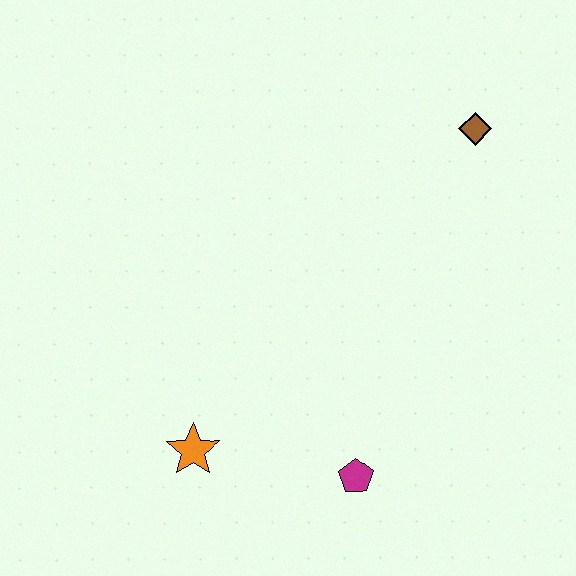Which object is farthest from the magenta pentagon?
The brown diamond is farthest from the magenta pentagon.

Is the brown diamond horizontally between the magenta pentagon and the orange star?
No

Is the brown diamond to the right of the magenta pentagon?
Yes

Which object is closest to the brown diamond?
The magenta pentagon is closest to the brown diamond.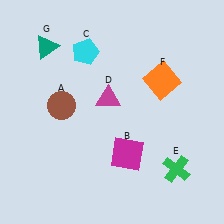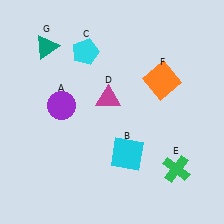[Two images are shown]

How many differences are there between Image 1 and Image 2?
There are 2 differences between the two images.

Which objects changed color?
A changed from brown to purple. B changed from magenta to cyan.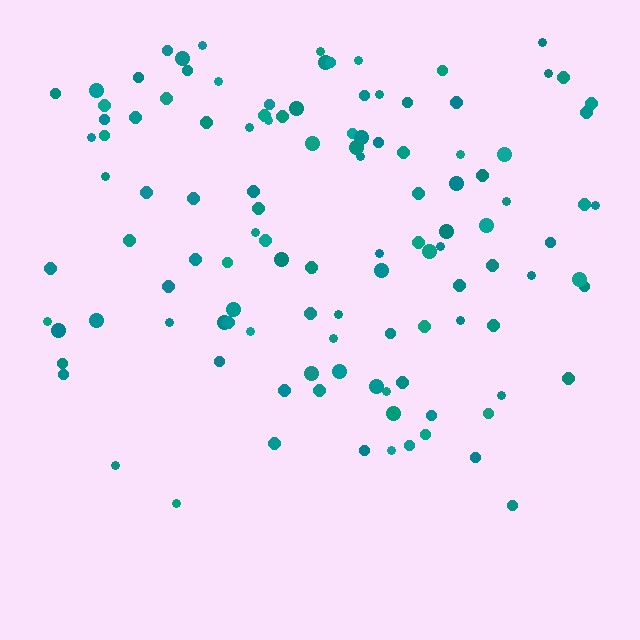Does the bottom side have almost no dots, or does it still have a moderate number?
Still a moderate number, just noticeably fewer than the top.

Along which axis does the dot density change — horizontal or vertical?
Vertical.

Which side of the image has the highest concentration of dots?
The top.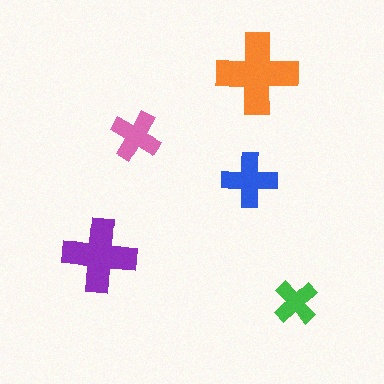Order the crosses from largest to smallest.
the orange one, the purple one, the blue one, the pink one, the green one.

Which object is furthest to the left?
The purple cross is leftmost.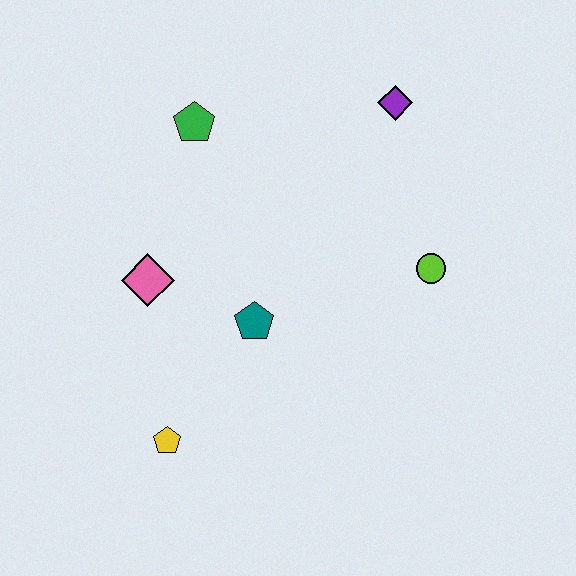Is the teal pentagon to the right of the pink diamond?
Yes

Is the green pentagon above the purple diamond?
No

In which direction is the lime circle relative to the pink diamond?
The lime circle is to the right of the pink diamond.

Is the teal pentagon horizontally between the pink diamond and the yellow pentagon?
No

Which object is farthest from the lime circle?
The yellow pentagon is farthest from the lime circle.